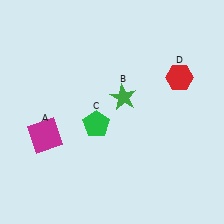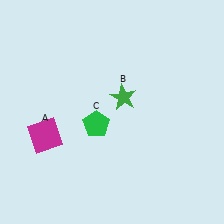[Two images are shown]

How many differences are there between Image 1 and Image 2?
There is 1 difference between the two images.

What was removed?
The red hexagon (D) was removed in Image 2.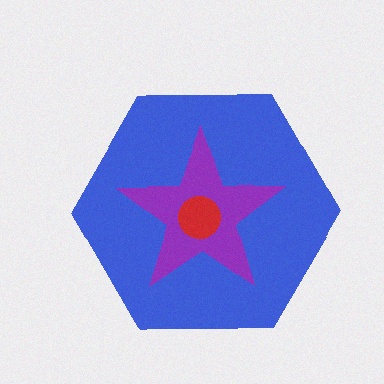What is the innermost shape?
The red circle.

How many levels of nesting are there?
3.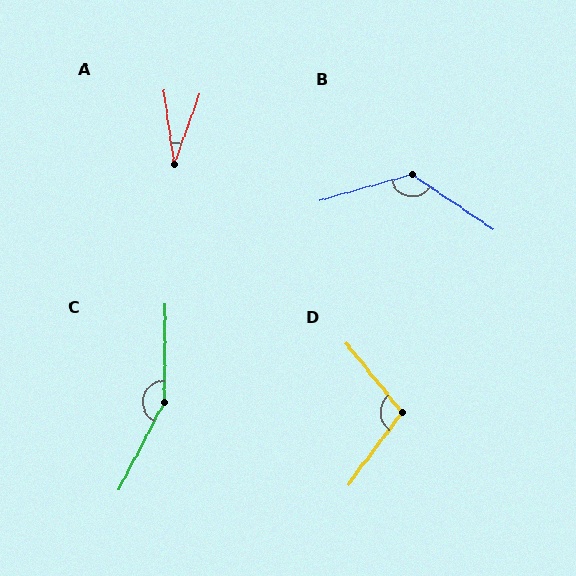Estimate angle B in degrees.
Approximately 130 degrees.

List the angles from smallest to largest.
A (28°), D (105°), B (130°), C (153°).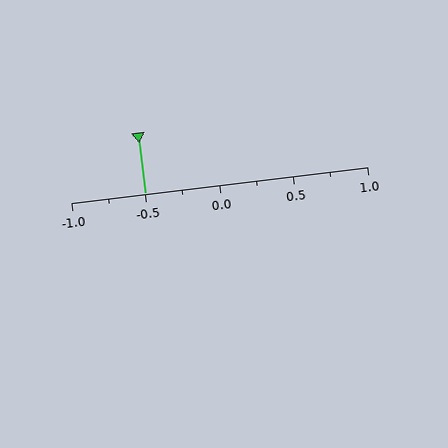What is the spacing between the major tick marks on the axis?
The major ticks are spaced 0.5 apart.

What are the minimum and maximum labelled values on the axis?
The axis runs from -1.0 to 1.0.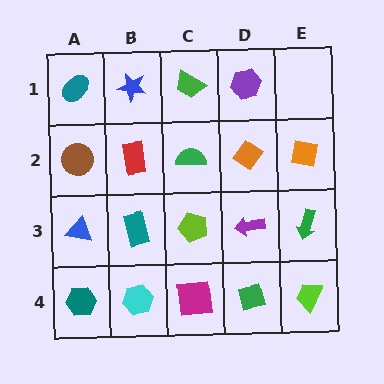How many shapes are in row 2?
5 shapes.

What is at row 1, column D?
A purple hexagon.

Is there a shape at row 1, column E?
No, that cell is empty.